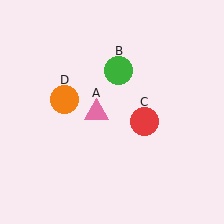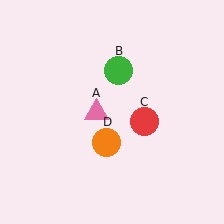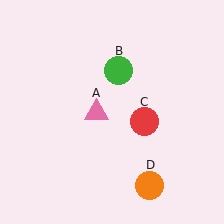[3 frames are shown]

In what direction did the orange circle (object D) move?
The orange circle (object D) moved down and to the right.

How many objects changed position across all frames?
1 object changed position: orange circle (object D).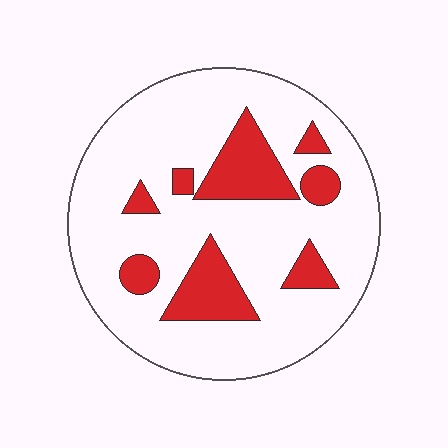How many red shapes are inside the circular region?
8.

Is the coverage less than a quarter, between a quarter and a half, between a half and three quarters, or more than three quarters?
Less than a quarter.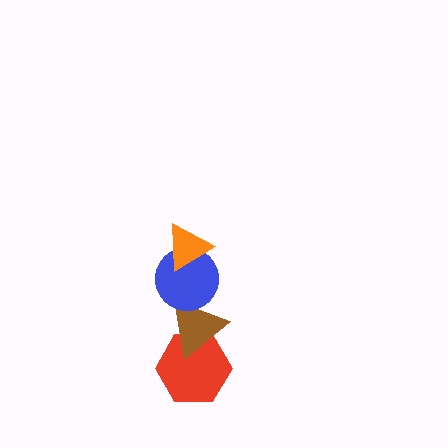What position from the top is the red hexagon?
The red hexagon is 4th from the top.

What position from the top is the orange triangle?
The orange triangle is 1st from the top.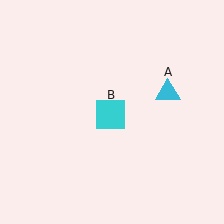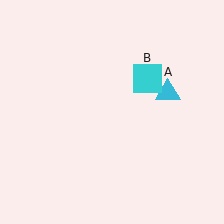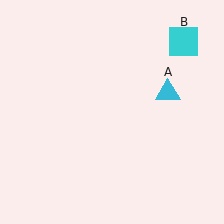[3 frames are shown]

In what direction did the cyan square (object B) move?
The cyan square (object B) moved up and to the right.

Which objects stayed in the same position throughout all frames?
Cyan triangle (object A) remained stationary.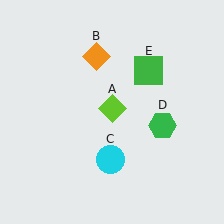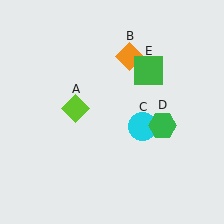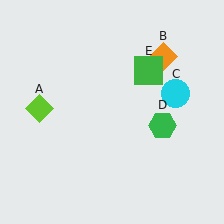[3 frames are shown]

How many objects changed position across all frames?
3 objects changed position: lime diamond (object A), orange diamond (object B), cyan circle (object C).